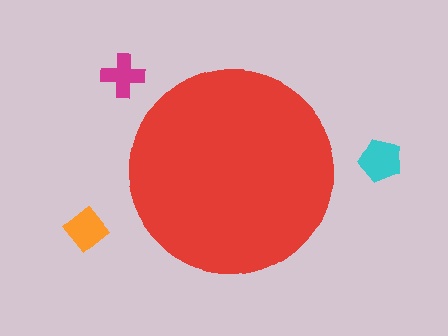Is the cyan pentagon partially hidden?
No, the cyan pentagon is fully visible.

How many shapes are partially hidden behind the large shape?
0 shapes are partially hidden.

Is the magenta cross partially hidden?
No, the magenta cross is fully visible.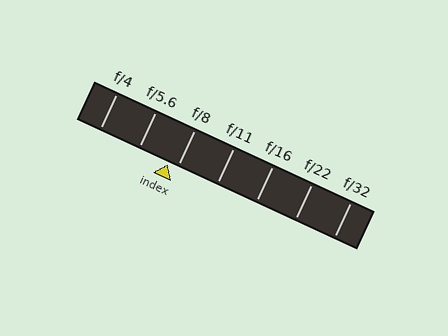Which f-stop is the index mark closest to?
The index mark is closest to f/8.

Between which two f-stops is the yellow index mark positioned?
The index mark is between f/5.6 and f/8.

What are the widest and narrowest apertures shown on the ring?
The widest aperture shown is f/4 and the narrowest is f/32.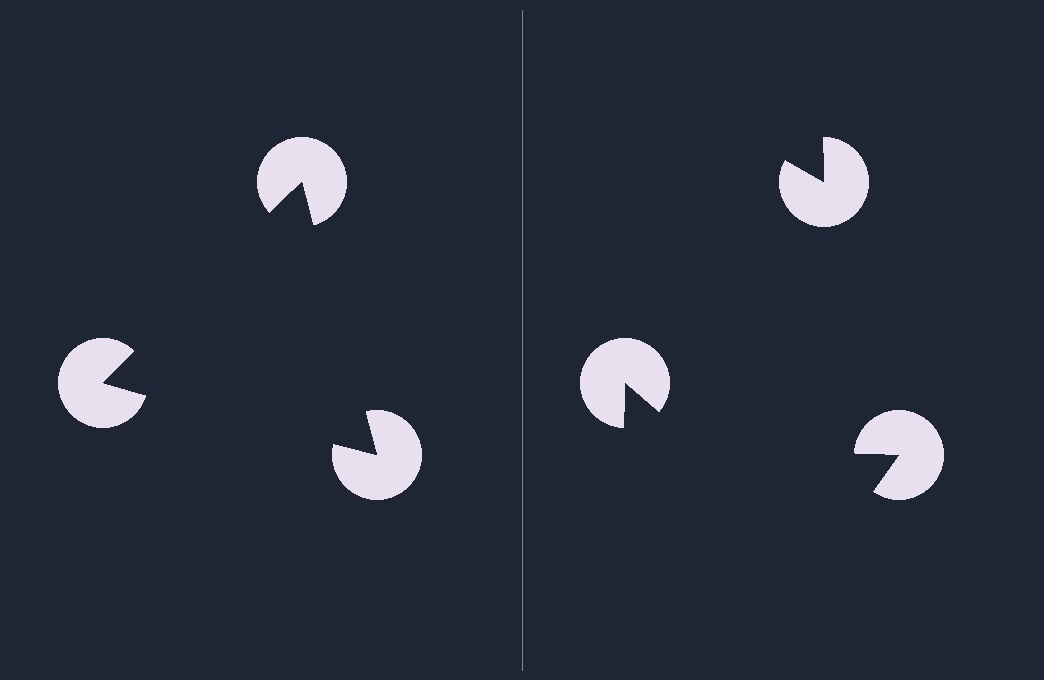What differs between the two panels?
The pac-man discs are positioned identically on both sides; only the wedge orientations differ. On the left they align to a triangle; on the right they are misaligned.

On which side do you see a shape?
An illusory triangle appears on the left side. On the right side the wedge cuts are rotated, so no coherent shape forms.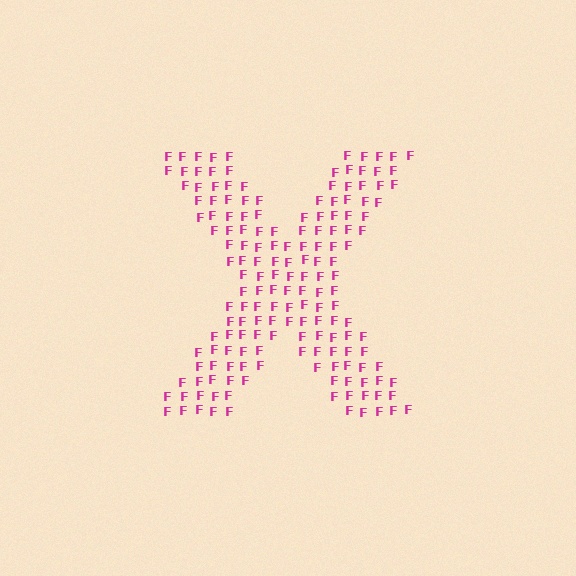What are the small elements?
The small elements are letter F's.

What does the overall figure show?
The overall figure shows the letter X.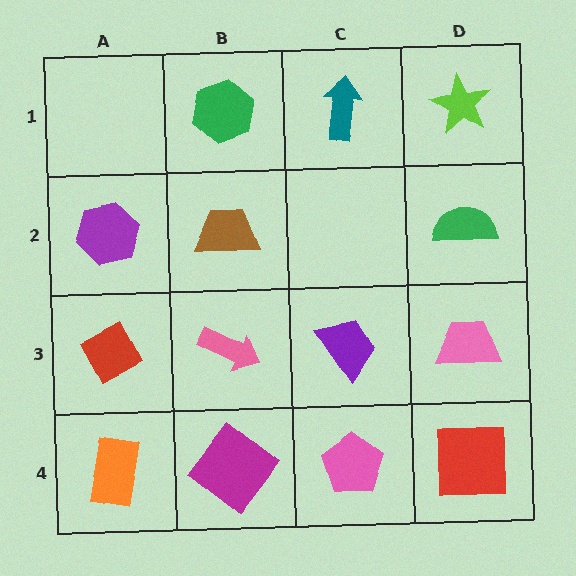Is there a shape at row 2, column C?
No, that cell is empty.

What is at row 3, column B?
A pink arrow.